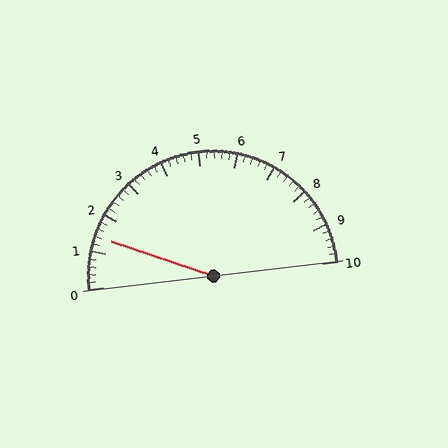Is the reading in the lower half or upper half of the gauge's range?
The reading is in the lower half of the range (0 to 10).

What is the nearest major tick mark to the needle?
The nearest major tick mark is 1.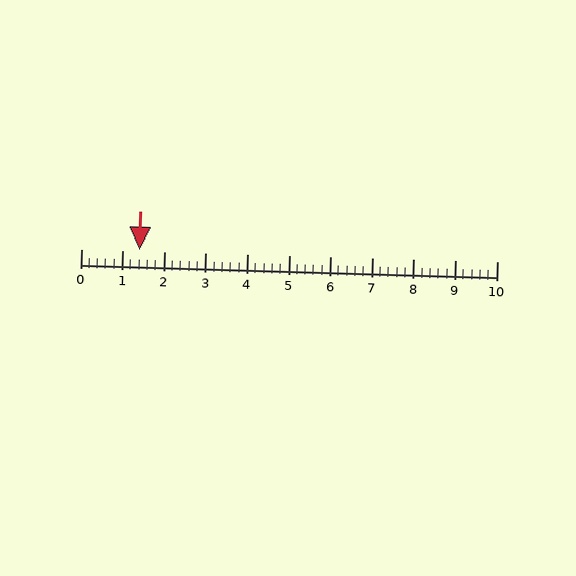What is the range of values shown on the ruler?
The ruler shows values from 0 to 10.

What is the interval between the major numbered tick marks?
The major tick marks are spaced 1 units apart.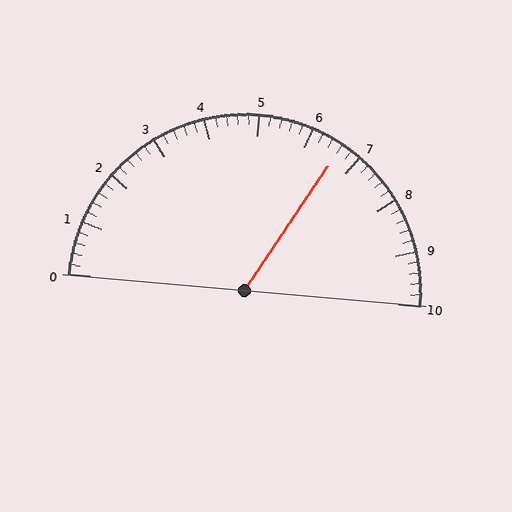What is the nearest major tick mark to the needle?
The nearest major tick mark is 7.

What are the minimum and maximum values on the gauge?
The gauge ranges from 0 to 10.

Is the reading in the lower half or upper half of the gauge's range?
The reading is in the upper half of the range (0 to 10).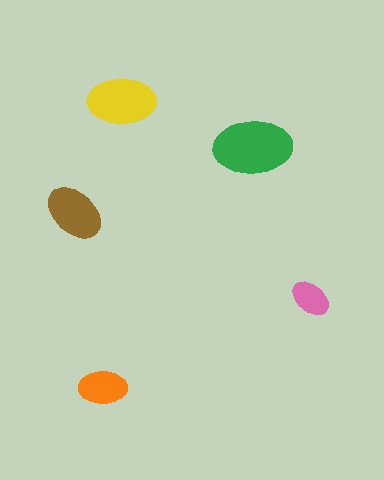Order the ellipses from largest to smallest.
the green one, the yellow one, the brown one, the orange one, the pink one.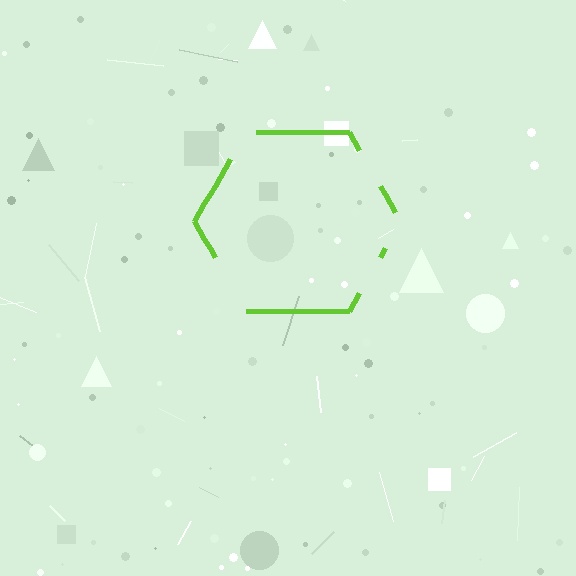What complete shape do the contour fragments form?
The contour fragments form a hexagon.